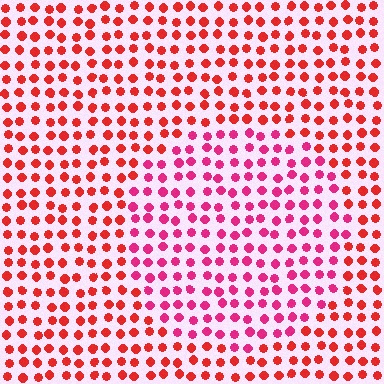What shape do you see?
I see a circle.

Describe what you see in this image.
The image is filled with small red elements in a uniform arrangement. A circle-shaped region is visible where the elements are tinted to a slightly different hue, forming a subtle color boundary.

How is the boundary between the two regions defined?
The boundary is defined purely by a slight shift in hue (about 30 degrees). Spacing, size, and orientation are identical on both sides.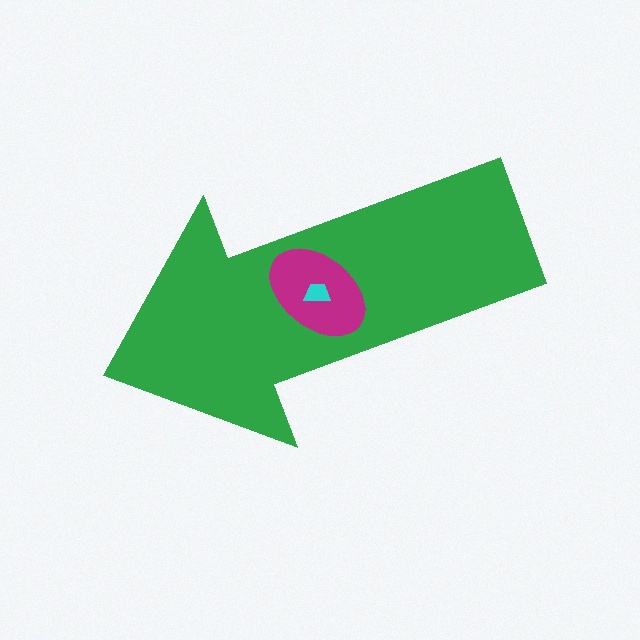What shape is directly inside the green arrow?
The magenta ellipse.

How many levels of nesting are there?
3.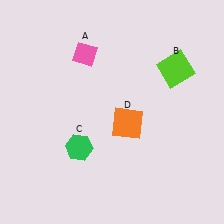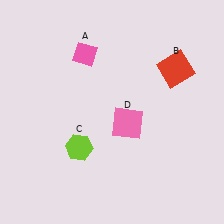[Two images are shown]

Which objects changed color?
B changed from lime to red. C changed from green to lime. D changed from orange to pink.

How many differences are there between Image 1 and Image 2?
There are 3 differences between the two images.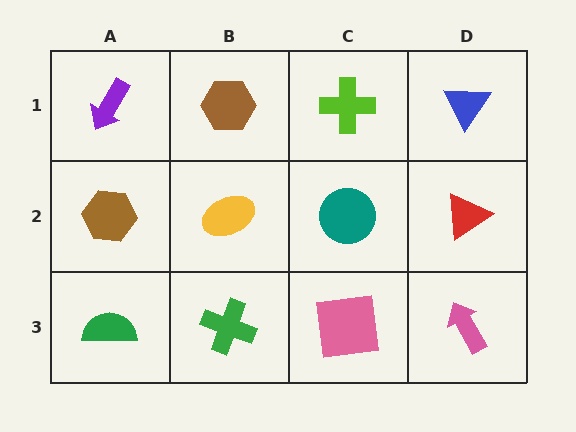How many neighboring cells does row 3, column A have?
2.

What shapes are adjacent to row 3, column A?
A brown hexagon (row 2, column A), a green cross (row 3, column B).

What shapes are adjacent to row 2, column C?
A lime cross (row 1, column C), a pink square (row 3, column C), a yellow ellipse (row 2, column B), a red triangle (row 2, column D).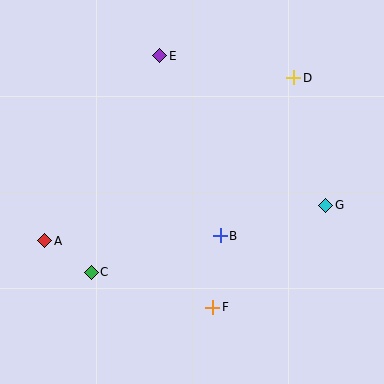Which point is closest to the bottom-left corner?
Point C is closest to the bottom-left corner.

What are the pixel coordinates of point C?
Point C is at (91, 272).